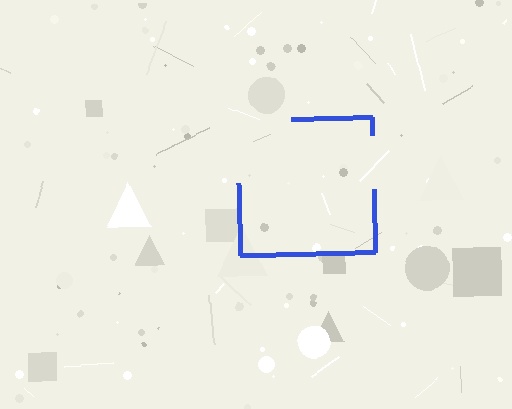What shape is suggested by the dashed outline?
The dashed outline suggests a square.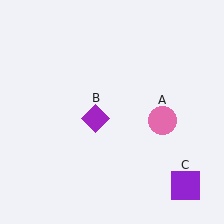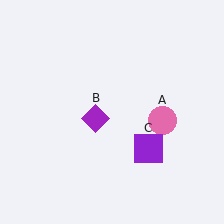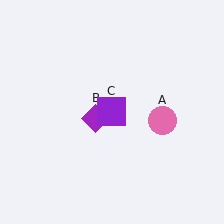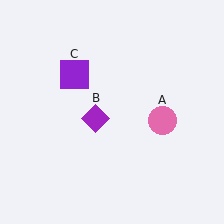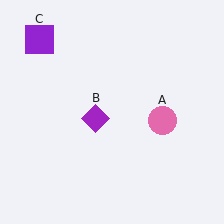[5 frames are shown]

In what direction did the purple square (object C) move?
The purple square (object C) moved up and to the left.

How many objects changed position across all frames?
1 object changed position: purple square (object C).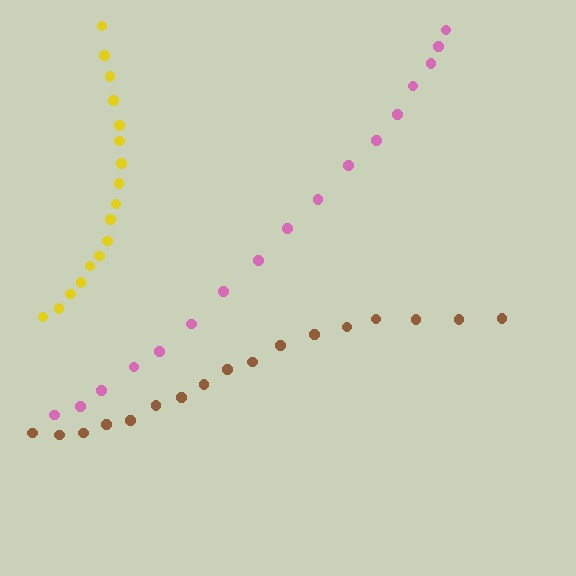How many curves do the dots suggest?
There are 3 distinct paths.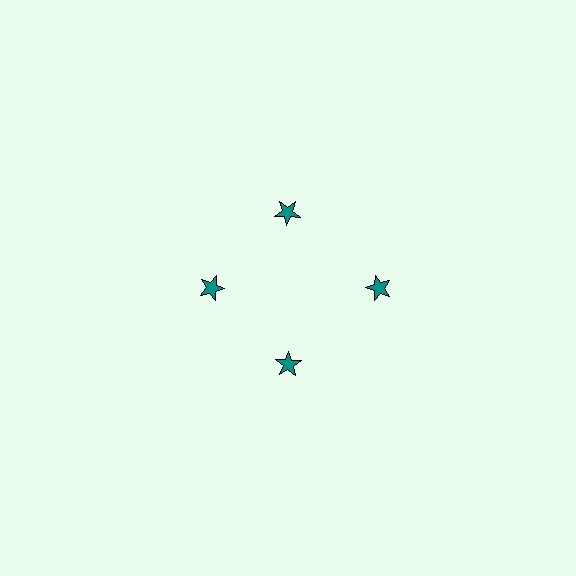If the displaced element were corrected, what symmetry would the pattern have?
It would have 4-fold rotational symmetry — the pattern would map onto itself every 90 degrees.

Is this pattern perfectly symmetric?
No. The 4 teal stars are arranged in a ring, but one element near the 3 o'clock position is pushed outward from the center, breaking the 4-fold rotational symmetry.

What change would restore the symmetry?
The symmetry would be restored by moving it inward, back onto the ring so that all 4 stars sit at equal angles and equal distance from the center.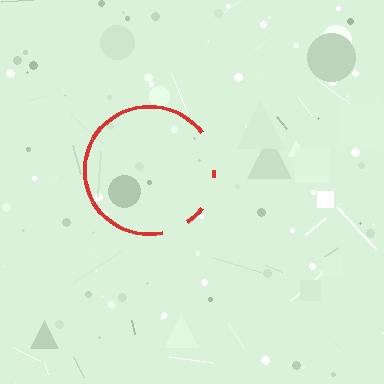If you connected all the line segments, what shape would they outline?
They would outline a circle.